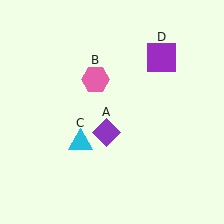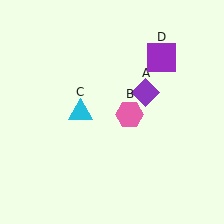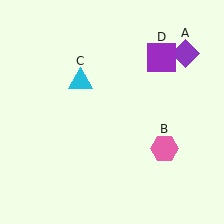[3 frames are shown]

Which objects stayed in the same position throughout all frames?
Purple square (object D) remained stationary.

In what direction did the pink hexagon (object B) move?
The pink hexagon (object B) moved down and to the right.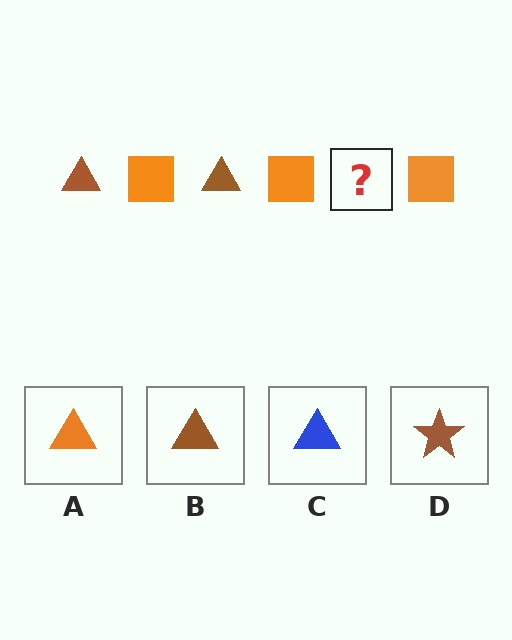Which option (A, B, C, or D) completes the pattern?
B.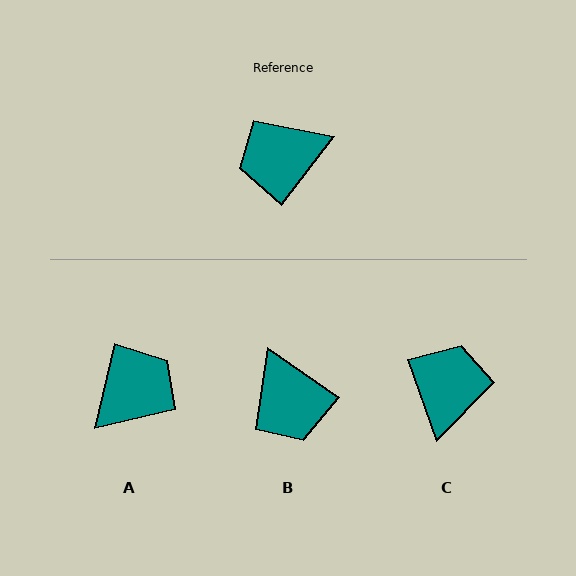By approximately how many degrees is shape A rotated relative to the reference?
Approximately 155 degrees clockwise.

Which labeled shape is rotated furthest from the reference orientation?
A, about 155 degrees away.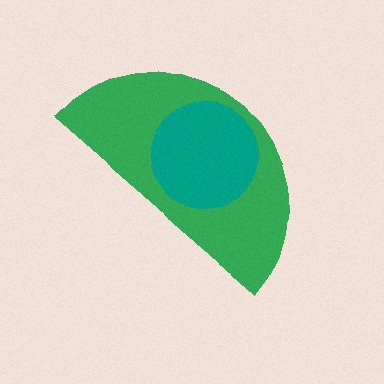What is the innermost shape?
The teal circle.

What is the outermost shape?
The green semicircle.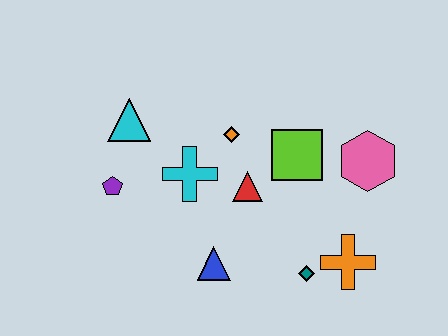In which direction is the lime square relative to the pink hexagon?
The lime square is to the left of the pink hexagon.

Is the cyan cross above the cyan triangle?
No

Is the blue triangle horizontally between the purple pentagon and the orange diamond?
Yes